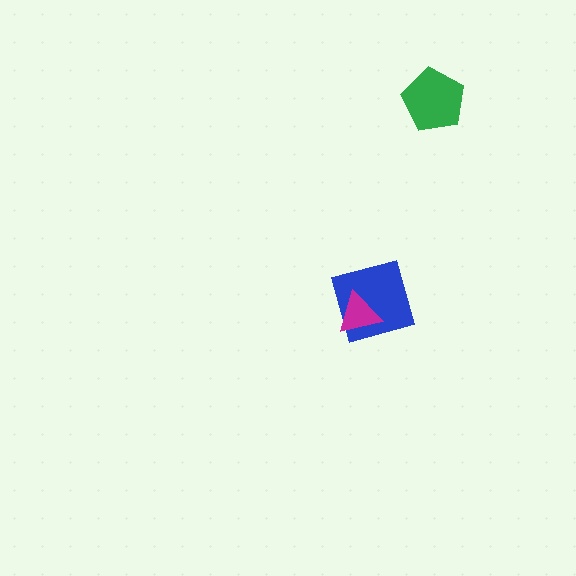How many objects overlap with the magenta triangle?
1 object overlaps with the magenta triangle.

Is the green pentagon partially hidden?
No, no other shape covers it.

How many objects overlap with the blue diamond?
1 object overlaps with the blue diamond.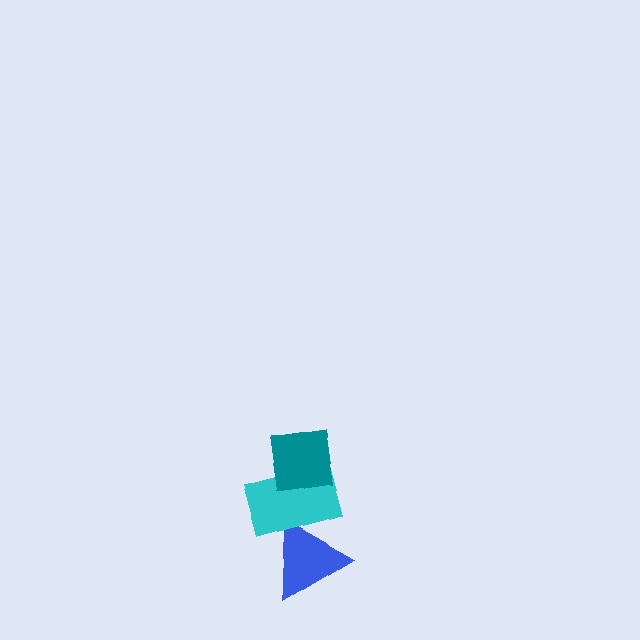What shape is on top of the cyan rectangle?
The teal square is on top of the cyan rectangle.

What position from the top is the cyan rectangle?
The cyan rectangle is 2nd from the top.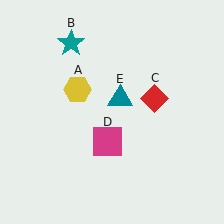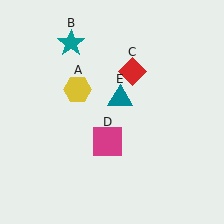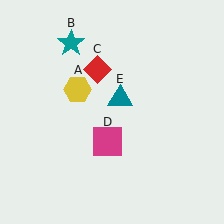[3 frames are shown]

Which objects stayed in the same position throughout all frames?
Yellow hexagon (object A) and teal star (object B) and magenta square (object D) and teal triangle (object E) remained stationary.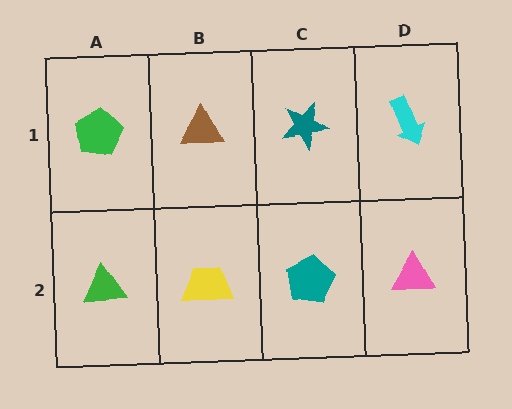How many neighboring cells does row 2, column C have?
3.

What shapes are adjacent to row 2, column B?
A brown triangle (row 1, column B), a green triangle (row 2, column A), a teal pentagon (row 2, column C).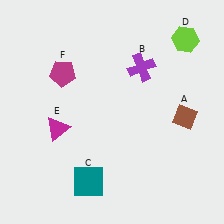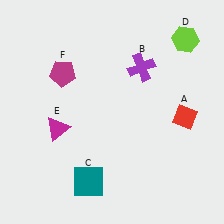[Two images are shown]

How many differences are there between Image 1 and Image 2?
There is 1 difference between the two images.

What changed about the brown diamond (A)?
In Image 1, A is brown. In Image 2, it changed to red.